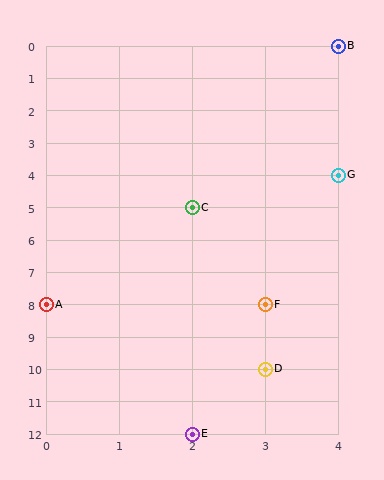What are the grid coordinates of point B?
Point B is at grid coordinates (4, 0).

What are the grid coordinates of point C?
Point C is at grid coordinates (2, 5).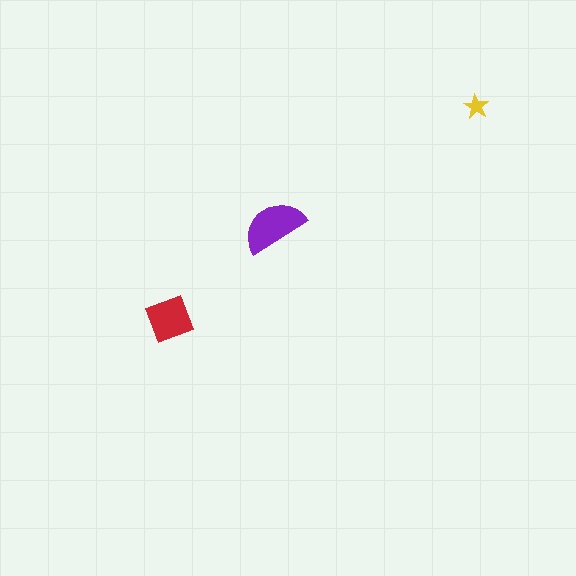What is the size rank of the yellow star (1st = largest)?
3rd.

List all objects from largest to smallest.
The purple semicircle, the red square, the yellow star.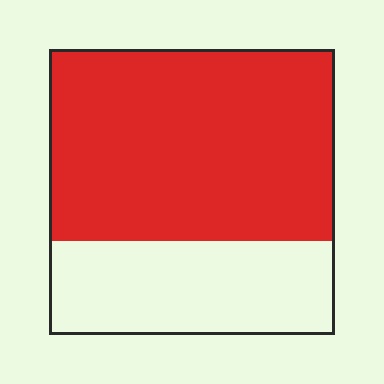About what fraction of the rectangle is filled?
About two thirds (2/3).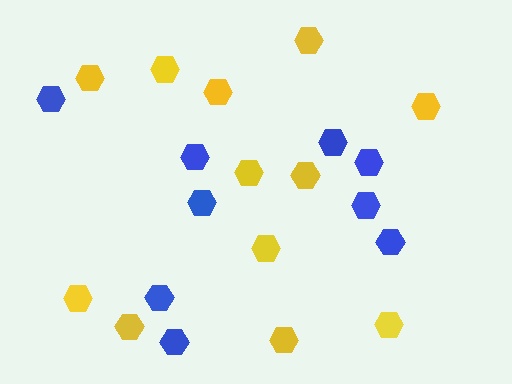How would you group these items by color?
There are 2 groups: one group of yellow hexagons (12) and one group of blue hexagons (9).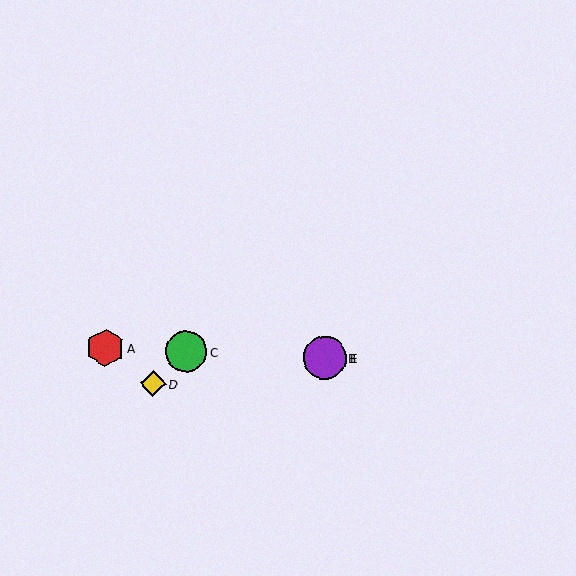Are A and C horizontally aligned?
Yes, both are at y≈348.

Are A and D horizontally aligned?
No, A is at y≈348 and D is at y≈384.